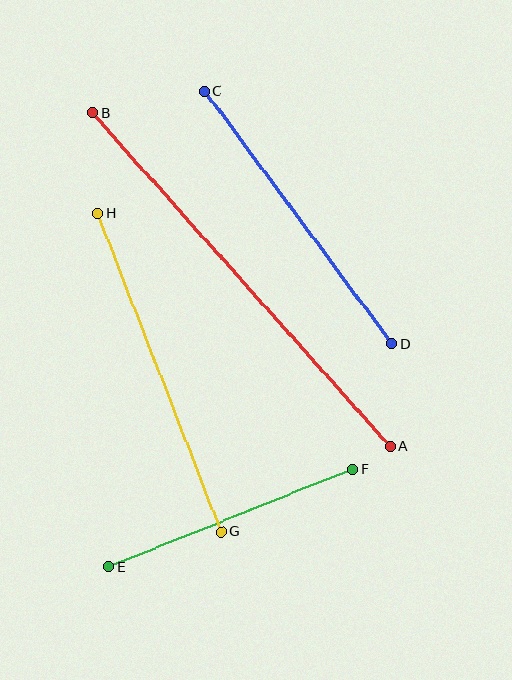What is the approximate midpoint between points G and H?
The midpoint is at approximately (159, 373) pixels.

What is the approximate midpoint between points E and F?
The midpoint is at approximately (231, 518) pixels.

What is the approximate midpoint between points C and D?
The midpoint is at approximately (298, 217) pixels.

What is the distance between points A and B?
The distance is approximately 447 pixels.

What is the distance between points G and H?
The distance is approximately 341 pixels.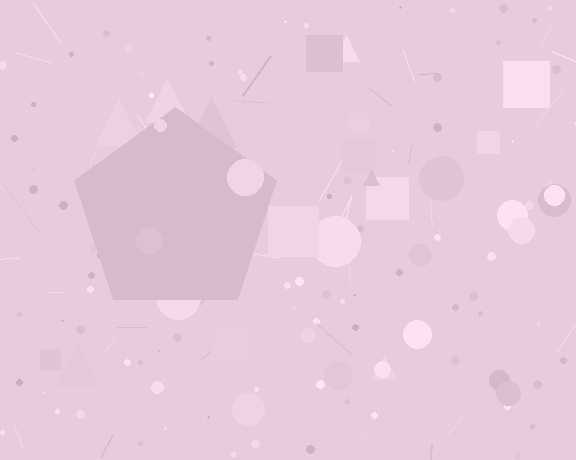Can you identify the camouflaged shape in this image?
The camouflaged shape is a pentagon.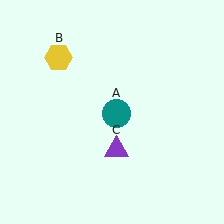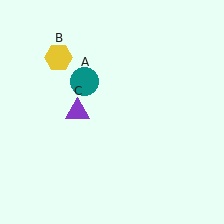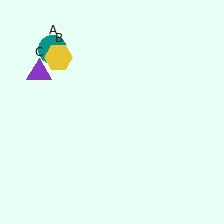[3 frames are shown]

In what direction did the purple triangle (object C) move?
The purple triangle (object C) moved up and to the left.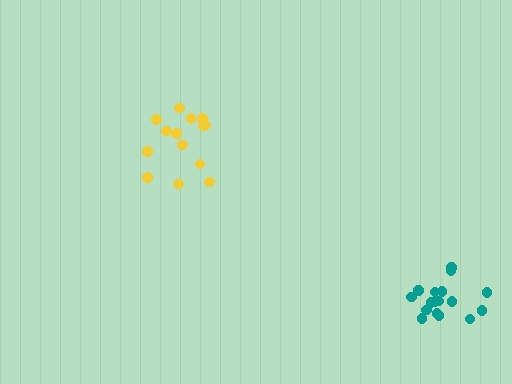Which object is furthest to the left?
The yellow cluster is leftmost.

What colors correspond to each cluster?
The clusters are colored: yellow, teal.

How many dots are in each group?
Group 1: 14 dots, Group 2: 17 dots (31 total).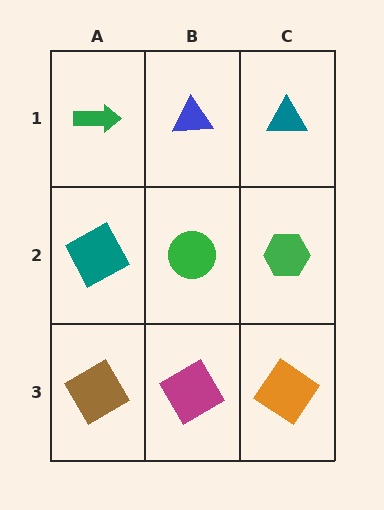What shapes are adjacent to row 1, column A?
A teal square (row 2, column A), a blue triangle (row 1, column B).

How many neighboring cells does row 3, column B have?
3.